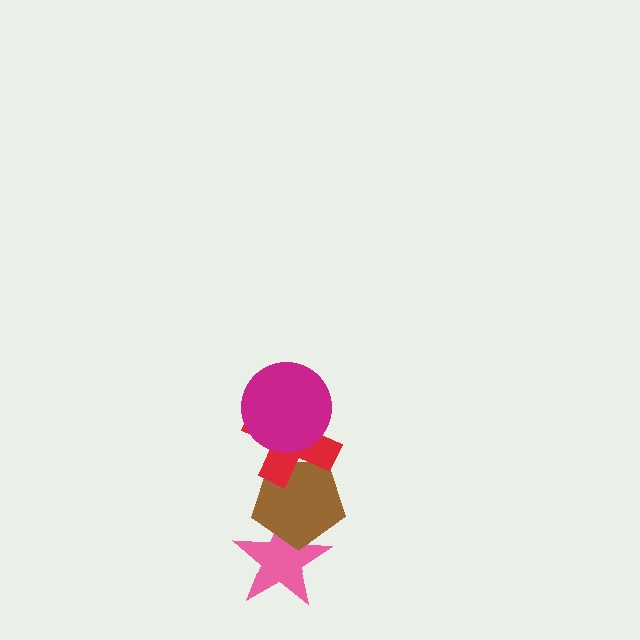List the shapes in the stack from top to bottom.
From top to bottom: the magenta circle, the red cross, the brown pentagon, the pink star.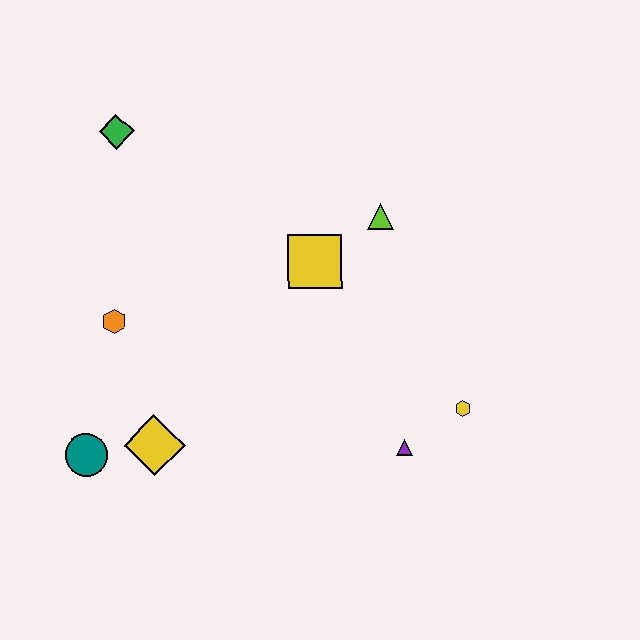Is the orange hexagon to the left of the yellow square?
Yes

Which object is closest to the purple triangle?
The yellow hexagon is closest to the purple triangle.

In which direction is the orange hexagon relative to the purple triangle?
The orange hexagon is to the left of the purple triangle.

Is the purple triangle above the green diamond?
No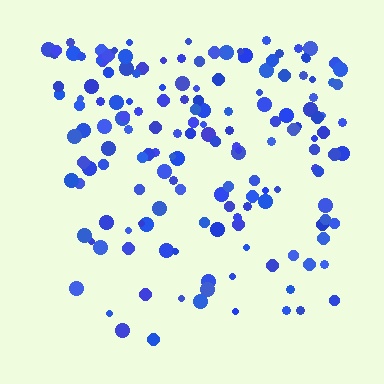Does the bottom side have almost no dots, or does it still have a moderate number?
Still a moderate number, just noticeably fewer than the top.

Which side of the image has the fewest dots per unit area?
The bottom.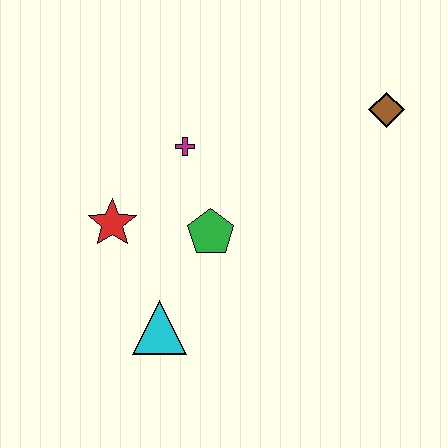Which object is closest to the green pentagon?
The magenta cross is closest to the green pentagon.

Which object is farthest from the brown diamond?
The cyan triangle is farthest from the brown diamond.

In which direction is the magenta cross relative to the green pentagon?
The magenta cross is above the green pentagon.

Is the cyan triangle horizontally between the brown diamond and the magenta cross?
No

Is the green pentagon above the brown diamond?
No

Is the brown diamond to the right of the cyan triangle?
Yes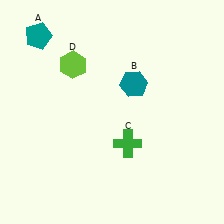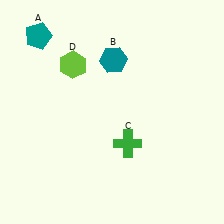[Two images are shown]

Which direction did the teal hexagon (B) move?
The teal hexagon (B) moved up.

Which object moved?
The teal hexagon (B) moved up.